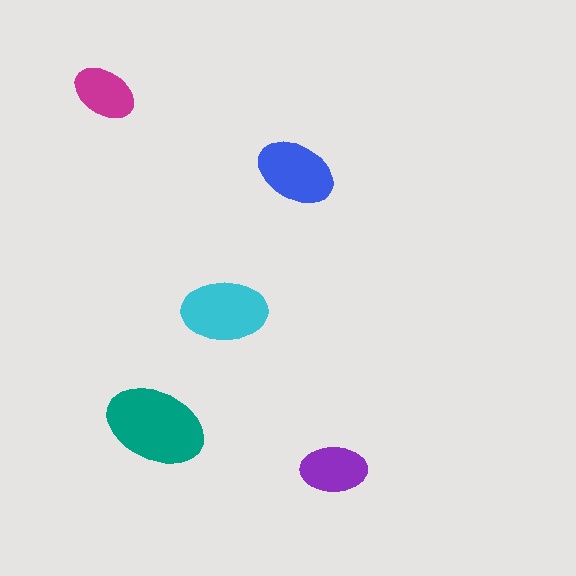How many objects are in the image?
There are 5 objects in the image.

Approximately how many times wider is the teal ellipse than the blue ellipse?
About 1.5 times wider.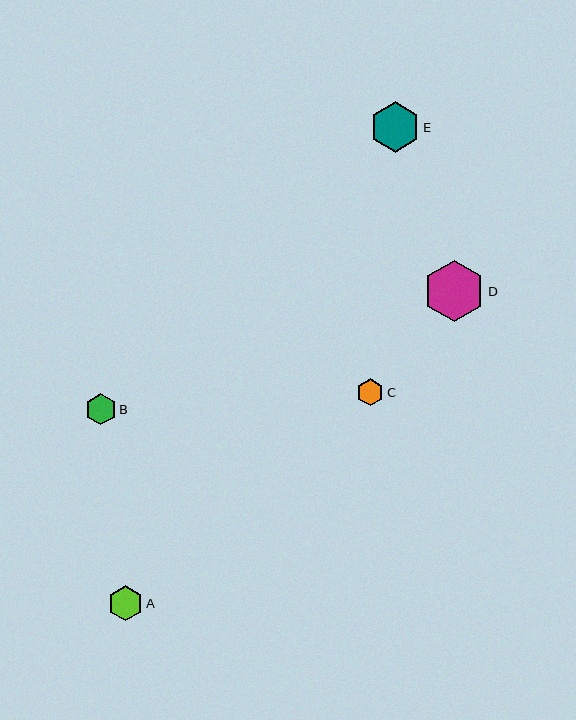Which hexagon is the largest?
Hexagon D is the largest with a size of approximately 61 pixels.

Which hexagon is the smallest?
Hexagon C is the smallest with a size of approximately 27 pixels.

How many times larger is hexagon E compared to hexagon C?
Hexagon E is approximately 1.8 times the size of hexagon C.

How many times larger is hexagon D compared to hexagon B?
Hexagon D is approximately 2.0 times the size of hexagon B.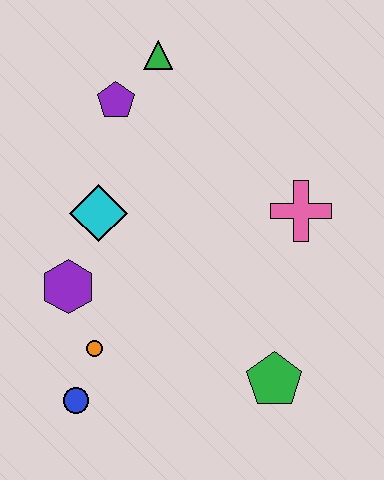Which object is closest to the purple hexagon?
The orange circle is closest to the purple hexagon.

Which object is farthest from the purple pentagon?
The green pentagon is farthest from the purple pentagon.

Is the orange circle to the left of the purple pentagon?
Yes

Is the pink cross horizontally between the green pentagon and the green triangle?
No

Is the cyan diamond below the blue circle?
No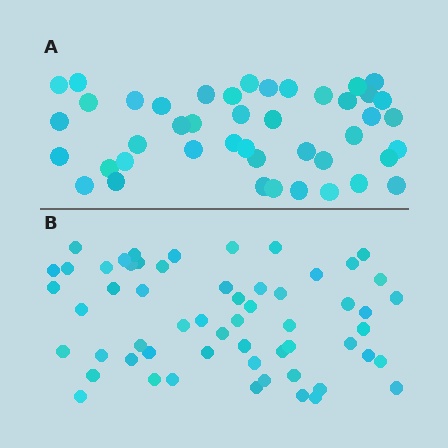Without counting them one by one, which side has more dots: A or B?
Region B (the bottom region) has more dots.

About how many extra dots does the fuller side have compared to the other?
Region B has approximately 15 more dots than region A.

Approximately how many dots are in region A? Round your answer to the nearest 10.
About 40 dots. (The exact count is 44, which rounds to 40.)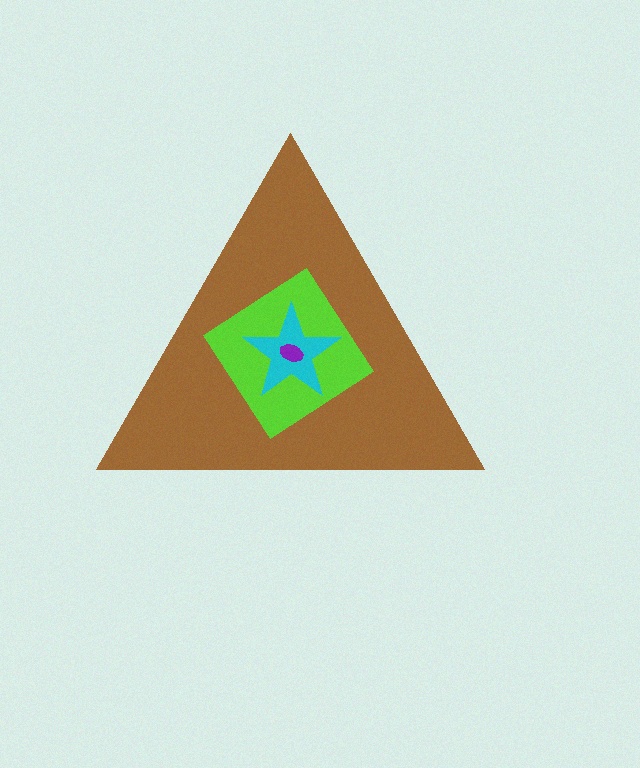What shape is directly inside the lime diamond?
The cyan star.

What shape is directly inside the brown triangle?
The lime diamond.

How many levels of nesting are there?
4.